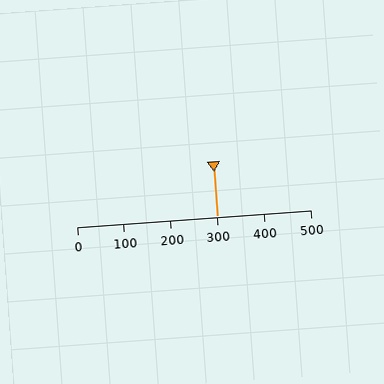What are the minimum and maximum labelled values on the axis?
The axis runs from 0 to 500.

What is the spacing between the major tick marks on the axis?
The major ticks are spaced 100 apart.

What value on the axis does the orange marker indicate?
The marker indicates approximately 300.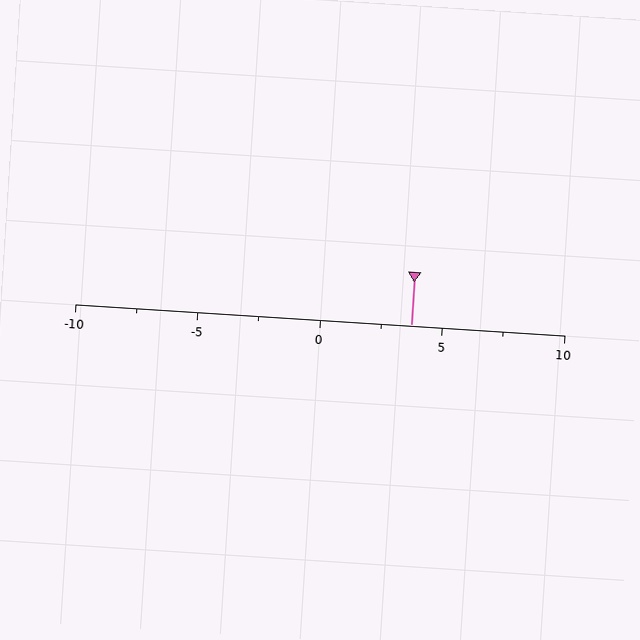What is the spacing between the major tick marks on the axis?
The major ticks are spaced 5 apart.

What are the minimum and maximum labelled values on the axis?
The axis runs from -10 to 10.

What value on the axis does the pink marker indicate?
The marker indicates approximately 3.8.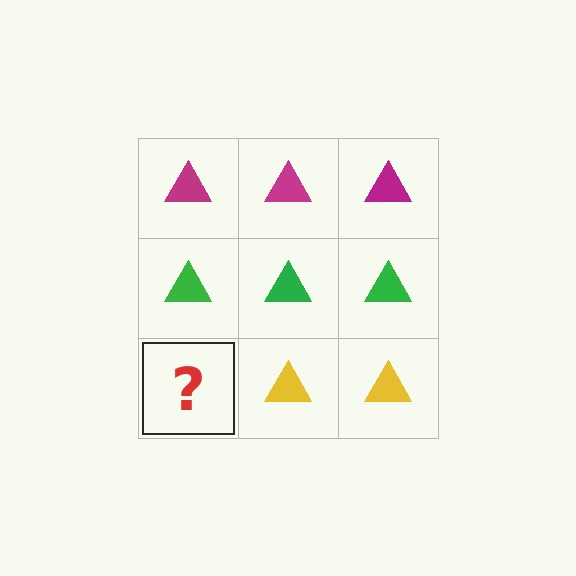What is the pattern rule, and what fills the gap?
The rule is that each row has a consistent color. The gap should be filled with a yellow triangle.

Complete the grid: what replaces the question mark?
The question mark should be replaced with a yellow triangle.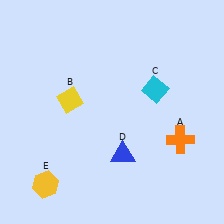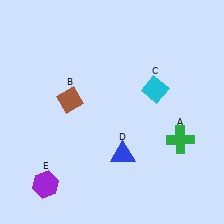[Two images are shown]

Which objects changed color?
A changed from orange to green. B changed from yellow to brown. E changed from yellow to purple.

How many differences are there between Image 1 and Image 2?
There are 3 differences between the two images.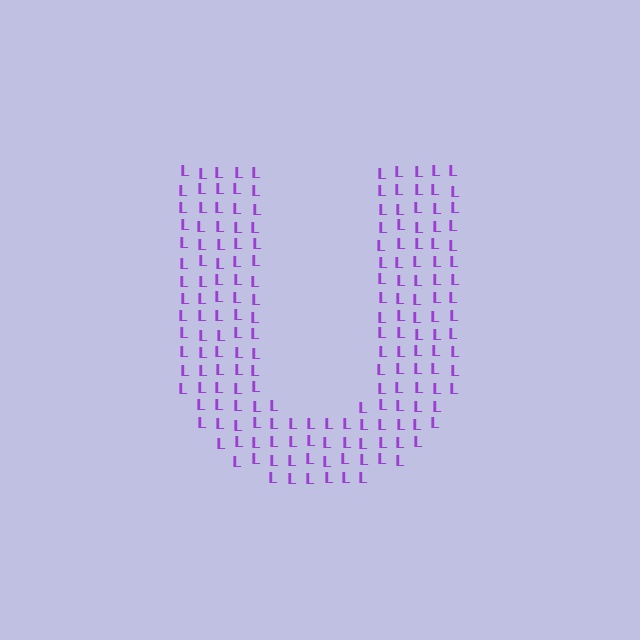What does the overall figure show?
The overall figure shows the letter U.